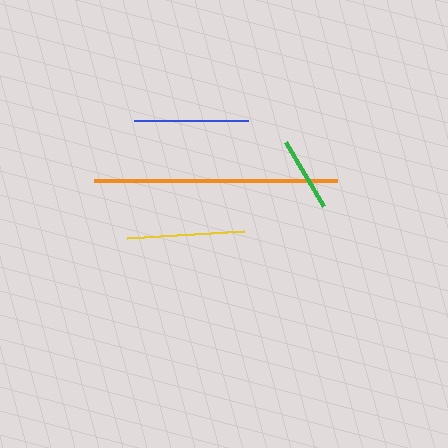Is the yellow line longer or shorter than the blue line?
The yellow line is longer than the blue line.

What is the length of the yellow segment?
The yellow segment is approximately 118 pixels long.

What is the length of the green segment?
The green segment is approximately 74 pixels long.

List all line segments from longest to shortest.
From longest to shortest: orange, yellow, blue, green.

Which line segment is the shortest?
The green line is the shortest at approximately 74 pixels.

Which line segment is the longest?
The orange line is the longest at approximately 242 pixels.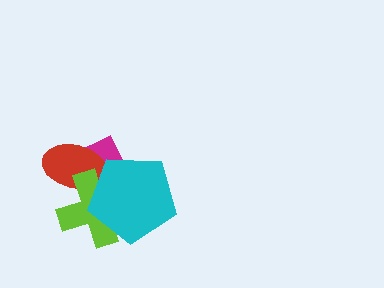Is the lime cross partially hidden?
Yes, it is partially covered by another shape.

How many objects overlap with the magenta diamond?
3 objects overlap with the magenta diamond.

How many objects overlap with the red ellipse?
3 objects overlap with the red ellipse.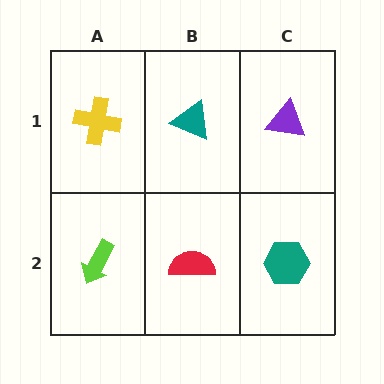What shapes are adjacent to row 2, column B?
A teal triangle (row 1, column B), a lime arrow (row 2, column A), a teal hexagon (row 2, column C).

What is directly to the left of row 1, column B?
A yellow cross.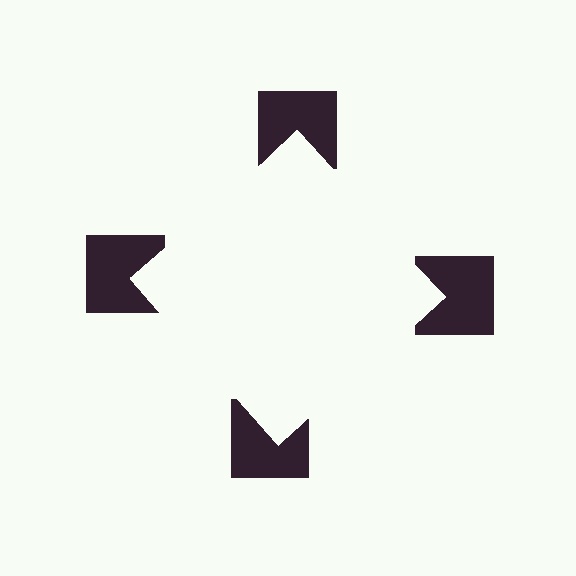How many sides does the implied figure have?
4 sides.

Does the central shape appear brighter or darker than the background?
It typically appears slightly brighter than the background, even though no actual brightness change is drawn.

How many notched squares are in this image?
There are 4 — one at each vertex of the illusory square.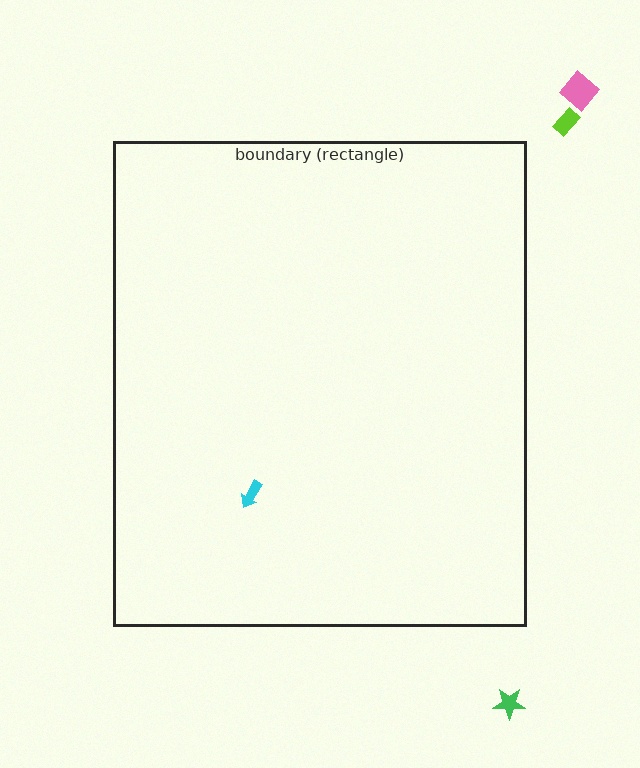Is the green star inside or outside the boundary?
Outside.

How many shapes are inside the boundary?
1 inside, 3 outside.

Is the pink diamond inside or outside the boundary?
Outside.